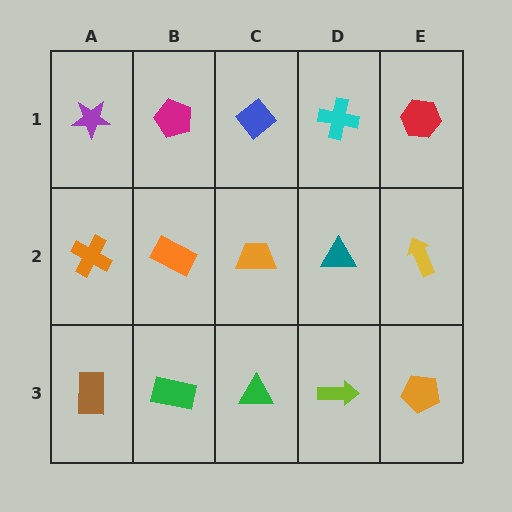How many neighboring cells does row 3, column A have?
2.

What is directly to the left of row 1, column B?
A purple star.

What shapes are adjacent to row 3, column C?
An orange trapezoid (row 2, column C), a green rectangle (row 3, column B), a lime arrow (row 3, column D).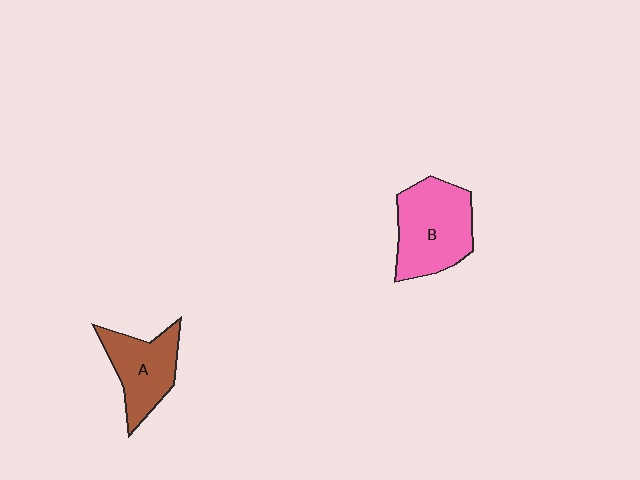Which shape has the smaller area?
Shape A (brown).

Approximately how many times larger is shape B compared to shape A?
Approximately 1.3 times.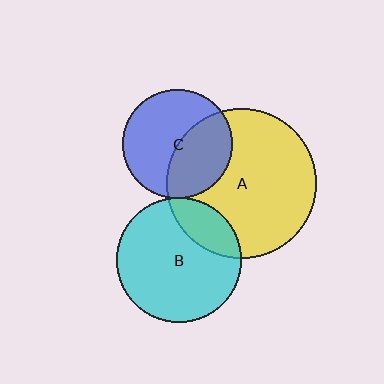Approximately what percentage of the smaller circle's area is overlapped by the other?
Approximately 40%.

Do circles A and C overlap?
Yes.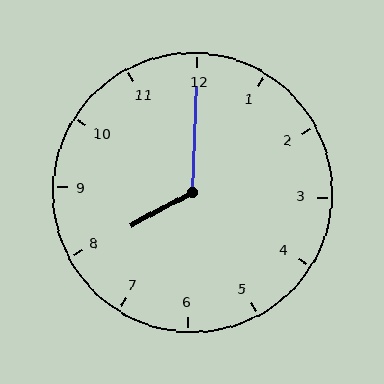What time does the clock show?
8:00.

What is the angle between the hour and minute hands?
Approximately 120 degrees.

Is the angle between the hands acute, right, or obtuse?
It is obtuse.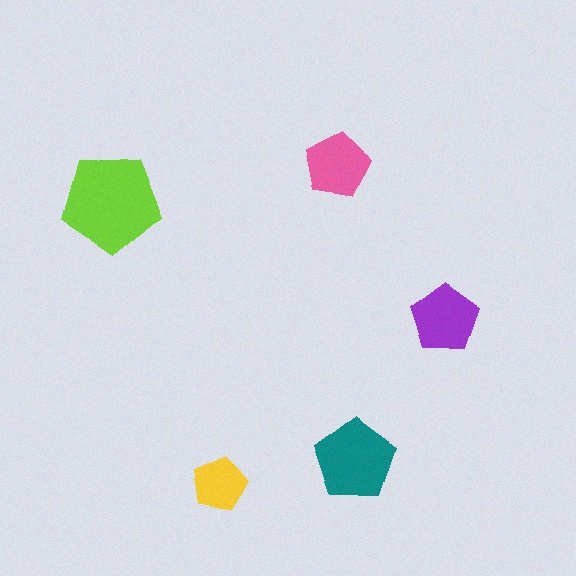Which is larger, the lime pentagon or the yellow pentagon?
The lime one.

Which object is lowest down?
The yellow pentagon is bottommost.